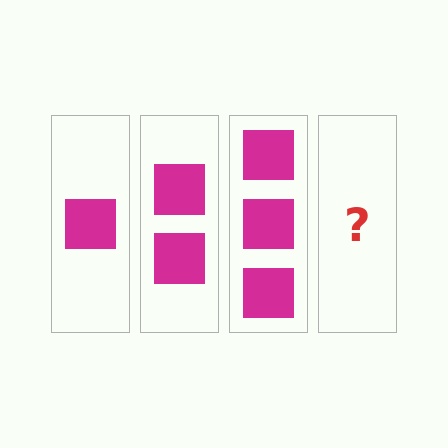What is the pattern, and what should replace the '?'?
The pattern is that each step adds one more square. The '?' should be 4 squares.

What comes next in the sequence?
The next element should be 4 squares.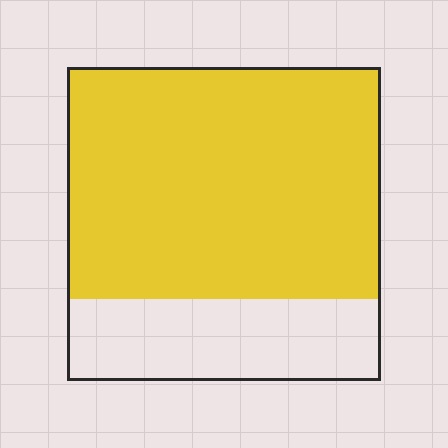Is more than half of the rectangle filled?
Yes.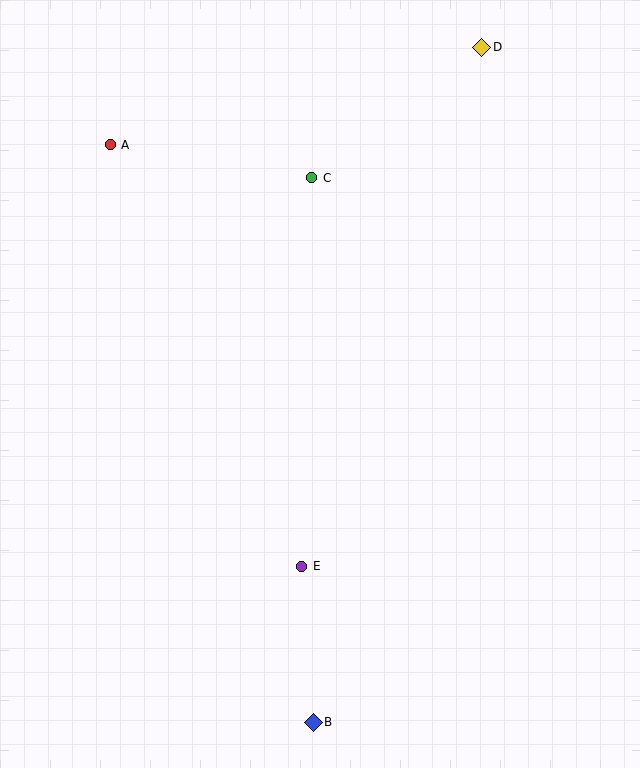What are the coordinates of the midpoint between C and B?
The midpoint between C and B is at (313, 450).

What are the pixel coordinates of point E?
Point E is at (302, 566).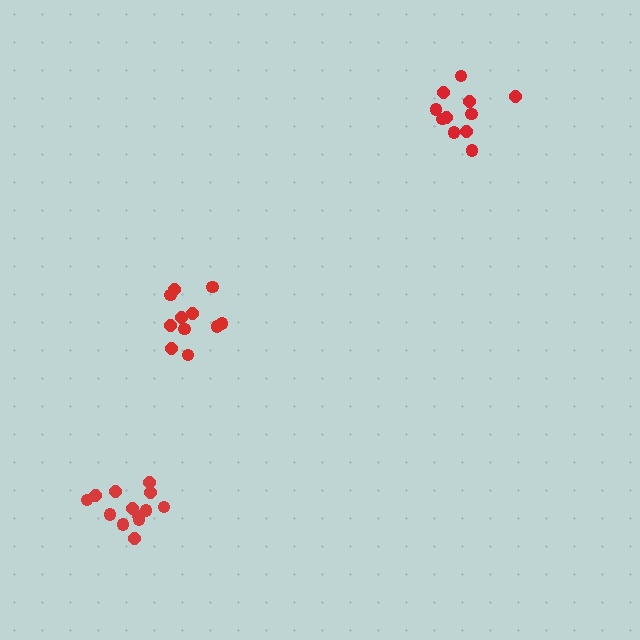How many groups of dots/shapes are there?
There are 3 groups.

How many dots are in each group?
Group 1: 11 dots, Group 2: 13 dots, Group 3: 11 dots (35 total).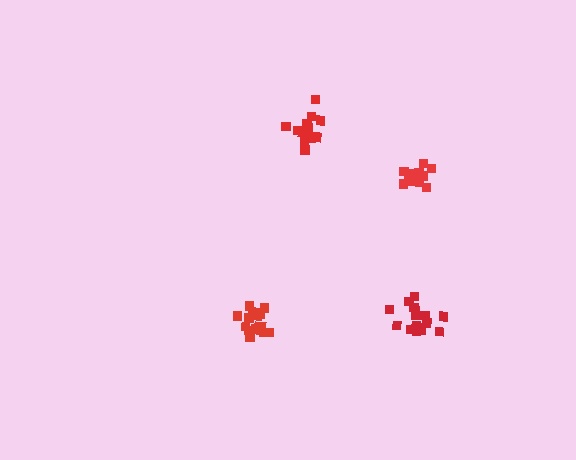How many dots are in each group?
Group 1: 16 dots, Group 2: 13 dots, Group 3: 17 dots, Group 4: 15 dots (61 total).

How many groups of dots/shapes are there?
There are 4 groups.